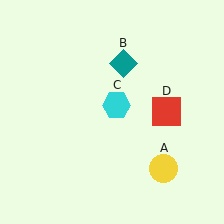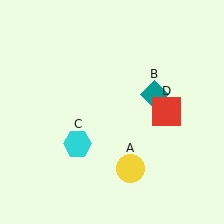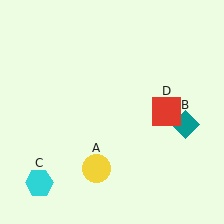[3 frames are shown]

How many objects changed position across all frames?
3 objects changed position: yellow circle (object A), teal diamond (object B), cyan hexagon (object C).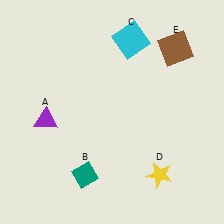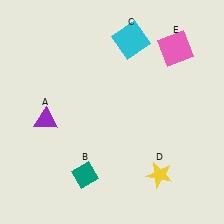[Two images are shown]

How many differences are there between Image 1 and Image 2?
There is 1 difference between the two images.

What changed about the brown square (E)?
In Image 1, E is brown. In Image 2, it changed to pink.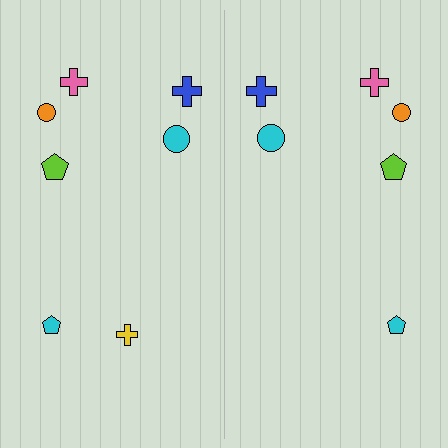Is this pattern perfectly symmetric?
No, the pattern is not perfectly symmetric. A yellow cross is missing from the right side.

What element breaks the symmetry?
A yellow cross is missing from the right side.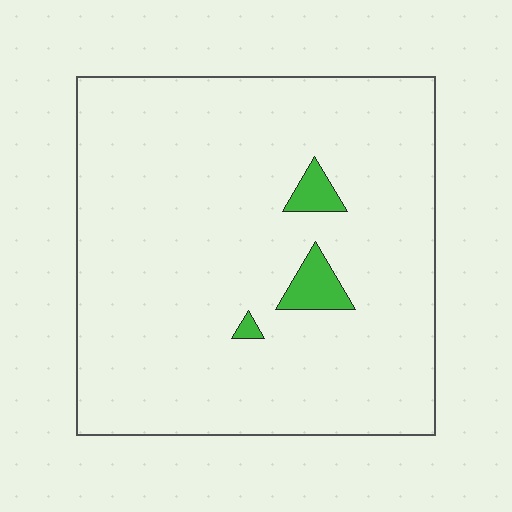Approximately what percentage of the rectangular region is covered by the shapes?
Approximately 5%.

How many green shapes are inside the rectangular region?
3.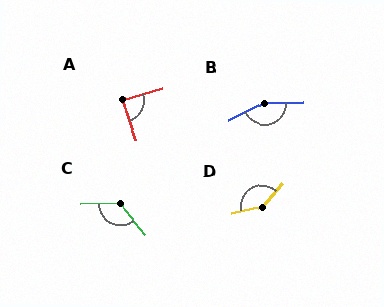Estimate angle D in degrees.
Approximately 143 degrees.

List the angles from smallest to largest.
A (87°), C (128°), D (143°), B (155°).